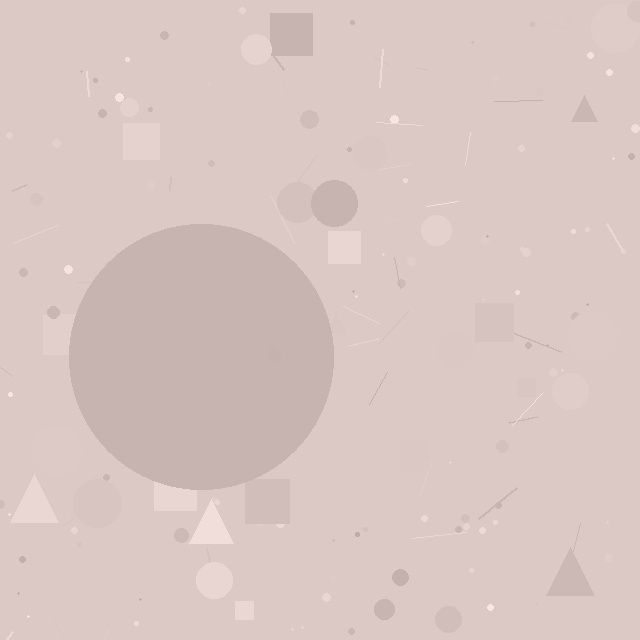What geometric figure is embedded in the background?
A circle is embedded in the background.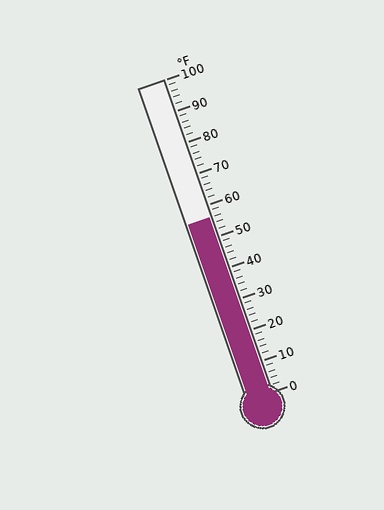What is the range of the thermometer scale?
The thermometer scale ranges from 0°F to 100°F.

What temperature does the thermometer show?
The thermometer shows approximately 56°F.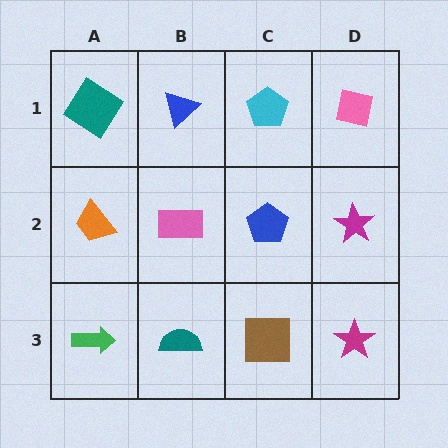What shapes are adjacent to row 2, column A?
A teal diamond (row 1, column A), a green arrow (row 3, column A), a pink rectangle (row 2, column B).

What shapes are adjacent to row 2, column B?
A blue triangle (row 1, column B), a teal semicircle (row 3, column B), an orange trapezoid (row 2, column A), a blue pentagon (row 2, column C).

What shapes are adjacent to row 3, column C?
A blue pentagon (row 2, column C), a teal semicircle (row 3, column B), a magenta star (row 3, column D).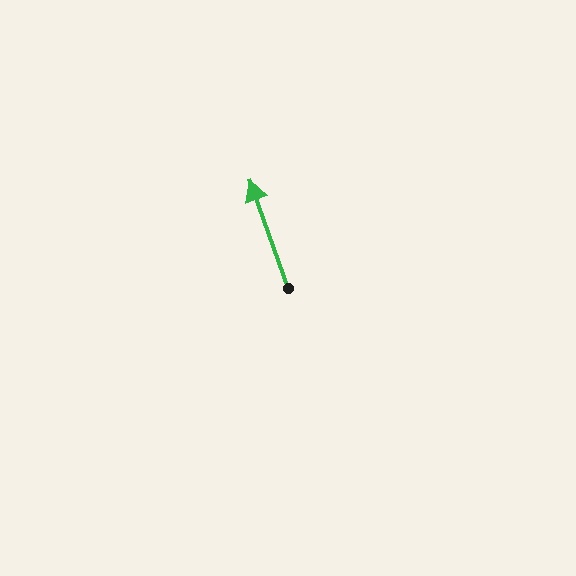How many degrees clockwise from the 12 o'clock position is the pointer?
Approximately 340 degrees.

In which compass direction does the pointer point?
North.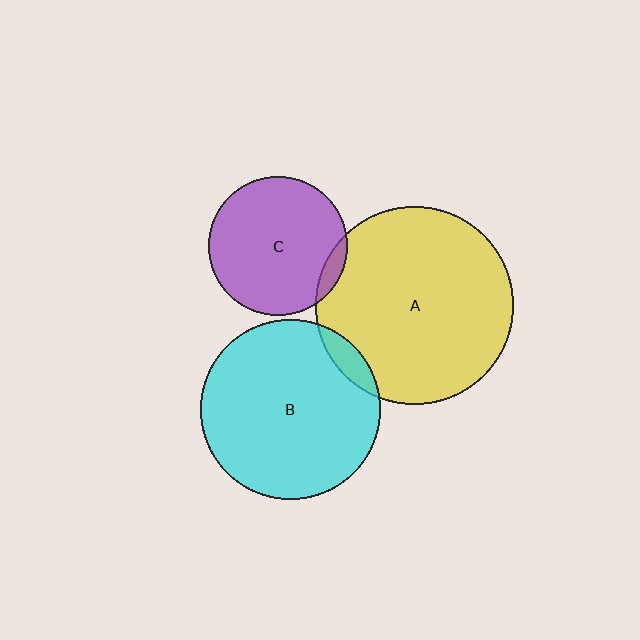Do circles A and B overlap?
Yes.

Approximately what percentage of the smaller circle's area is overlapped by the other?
Approximately 5%.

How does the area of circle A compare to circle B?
Approximately 1.2 times.